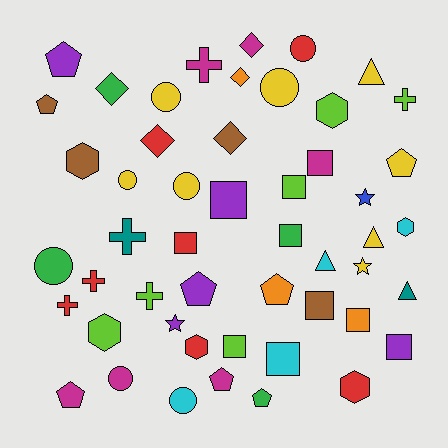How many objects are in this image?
There are 50 objects.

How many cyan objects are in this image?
There are 4 cyan objects.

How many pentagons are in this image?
There are 8 pentagons.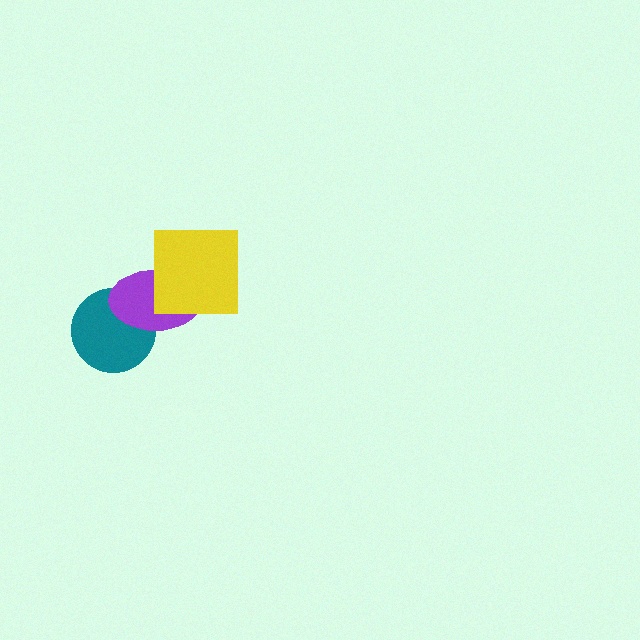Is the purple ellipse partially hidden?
Yes, it is partially covered by another shape.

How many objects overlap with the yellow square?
1 object overlaps with the yellow square.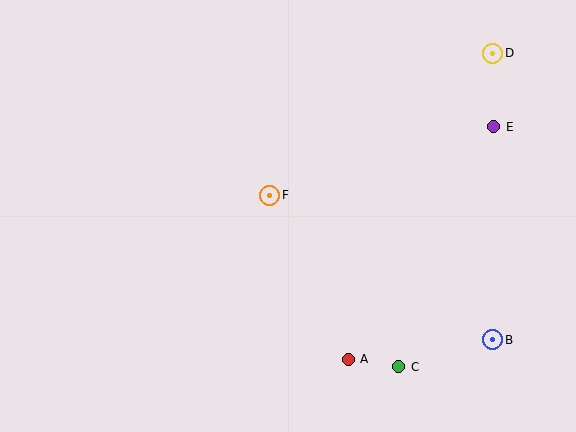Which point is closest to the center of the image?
Point F at (270, 195) is closest to the center.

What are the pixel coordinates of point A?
Point A is at (348, 359).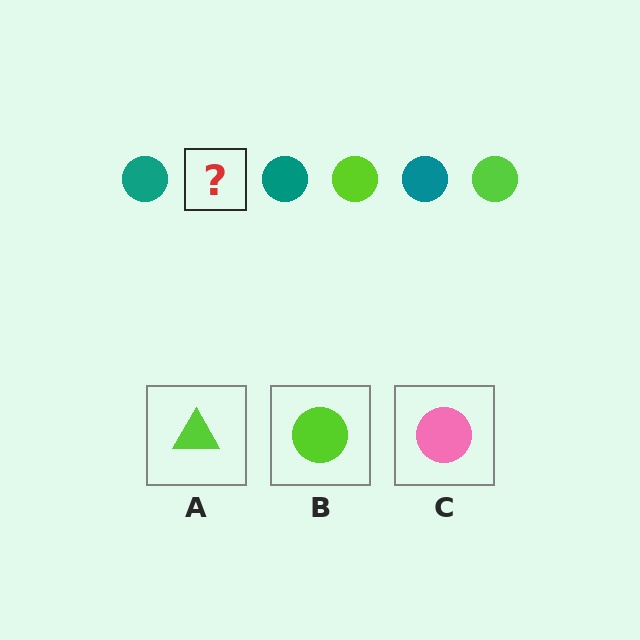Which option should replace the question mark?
Option B.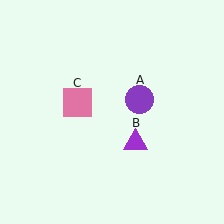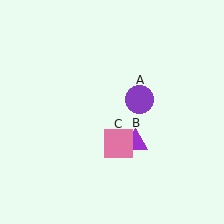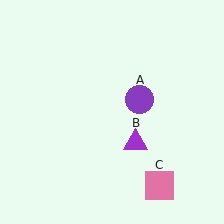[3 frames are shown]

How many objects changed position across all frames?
1 object changed position: pink square (object C).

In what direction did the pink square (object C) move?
The pink square (object C) moved down and to the right.